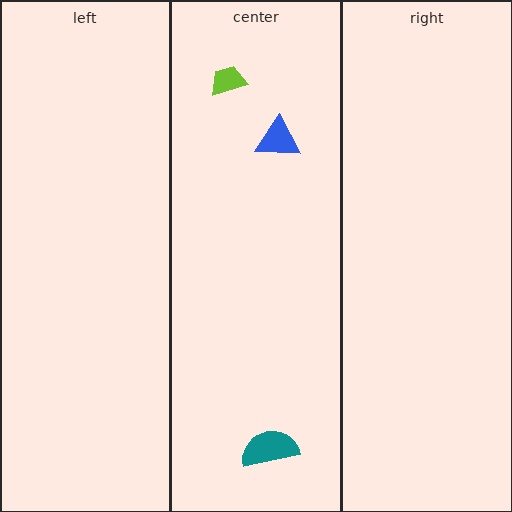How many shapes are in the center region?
3.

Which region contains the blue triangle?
The center region.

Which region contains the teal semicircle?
The center region.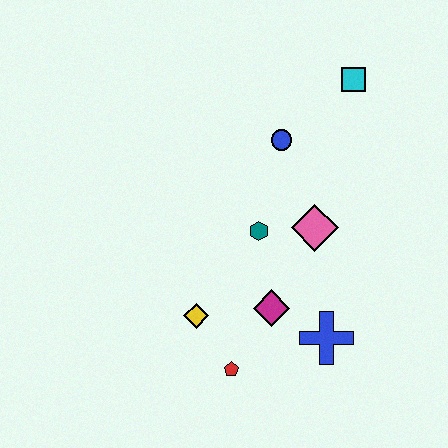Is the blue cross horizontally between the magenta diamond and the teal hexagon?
No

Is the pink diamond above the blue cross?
Yes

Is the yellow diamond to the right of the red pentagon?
No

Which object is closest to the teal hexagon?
The pink diamond is closest to the teal hexagon.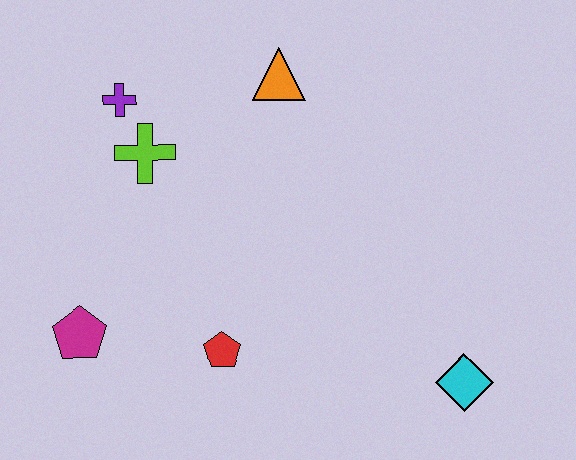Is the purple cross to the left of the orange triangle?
Yes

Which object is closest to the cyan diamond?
The red pentagon is closest to the cyan diamond.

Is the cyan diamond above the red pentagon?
No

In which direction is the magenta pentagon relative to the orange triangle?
The magenta pentagon is below the orange triangle.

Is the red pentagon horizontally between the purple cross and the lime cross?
No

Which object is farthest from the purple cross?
The cyan diamond is farthest from the purple cross.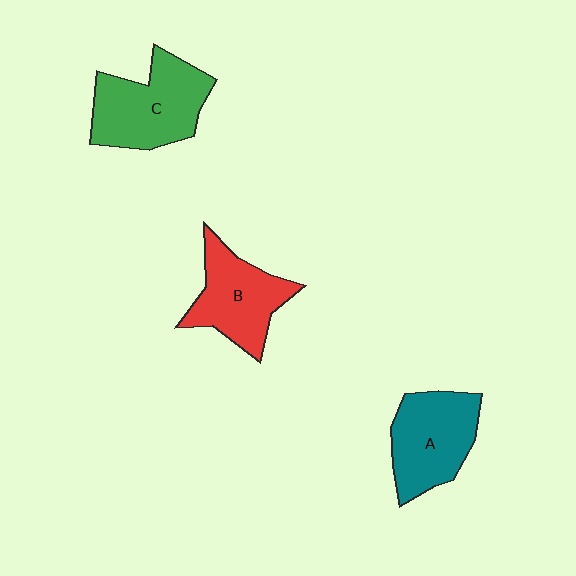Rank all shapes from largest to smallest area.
From largest to smallest: C (green), A (teal), B (red).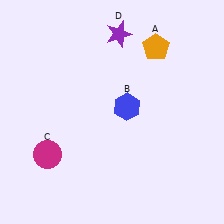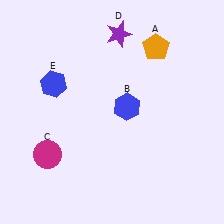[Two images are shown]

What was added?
A blue hexagon (E) was added in Image 2.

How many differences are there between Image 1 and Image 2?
There is 1 difference between the two images.